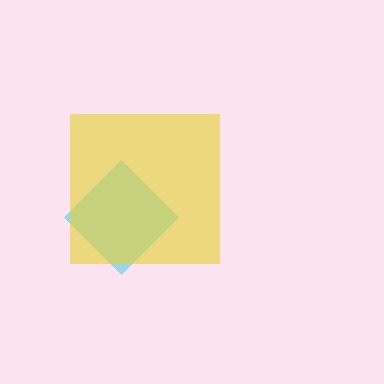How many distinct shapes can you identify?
There are 2 distinct shapes: a cyan diamond, a yellow square.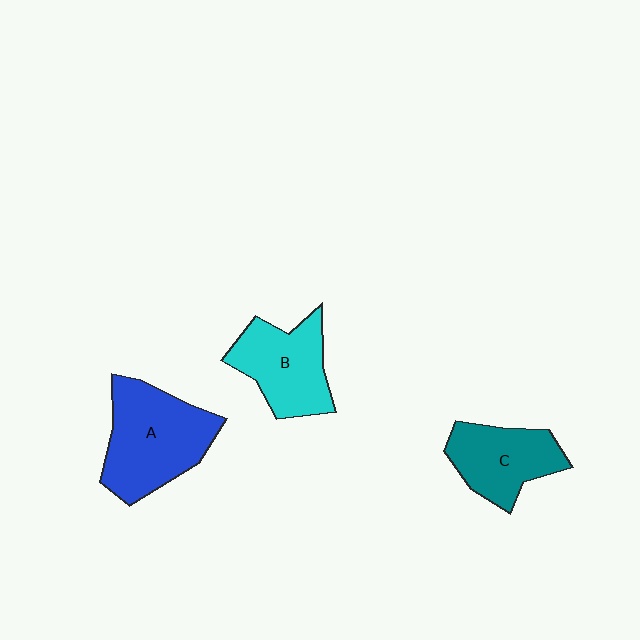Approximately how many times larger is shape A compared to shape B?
Approximately 1.3 times.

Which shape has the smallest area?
Shape C (teal).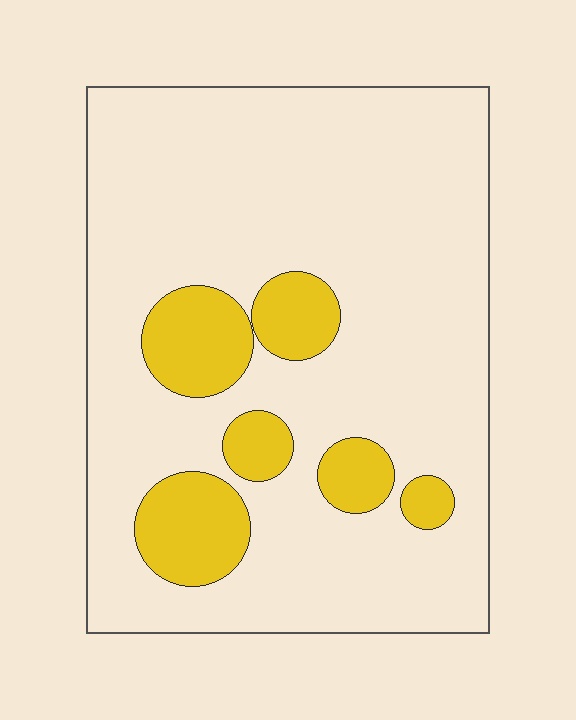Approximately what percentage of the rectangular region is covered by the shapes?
Approximately 15%.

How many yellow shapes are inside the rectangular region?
6.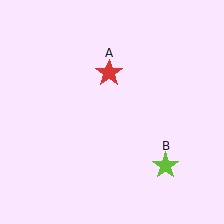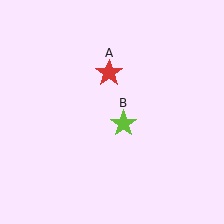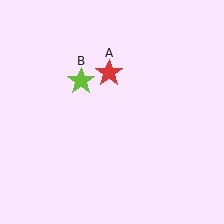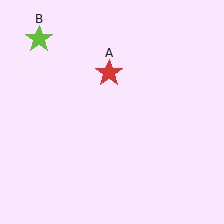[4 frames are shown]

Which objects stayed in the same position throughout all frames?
Red star (object A) remained stationary.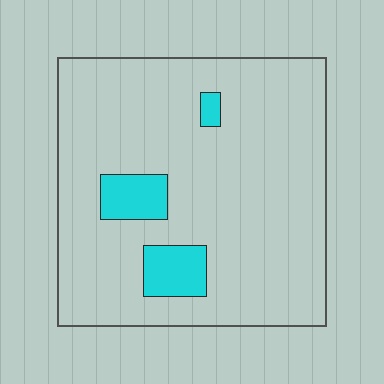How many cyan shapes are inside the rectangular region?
3.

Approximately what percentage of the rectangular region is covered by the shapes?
Approximately 10%.